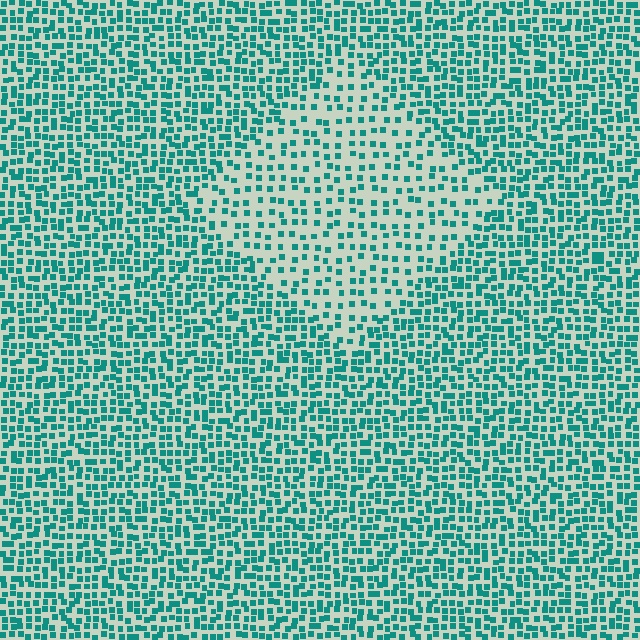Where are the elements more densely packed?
The elements are more densely packed outside the diamond boundary.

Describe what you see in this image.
The image contains small teal elements arranged at two different densities. A diamond-shaped region is visible where the elements are less densely packed than the surrounding area.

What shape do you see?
I see a diamond.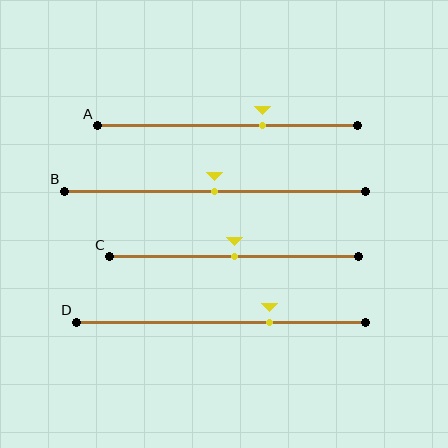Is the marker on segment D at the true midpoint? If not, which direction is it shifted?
No, the marker on segment D is shifted to the right by about 17% of the segment length.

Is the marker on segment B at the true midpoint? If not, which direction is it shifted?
Yes, the marker on segment B is at the true midpoint.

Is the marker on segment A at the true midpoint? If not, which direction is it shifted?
No, the marker on segment A is shifted to the right by about 14% of the segment length.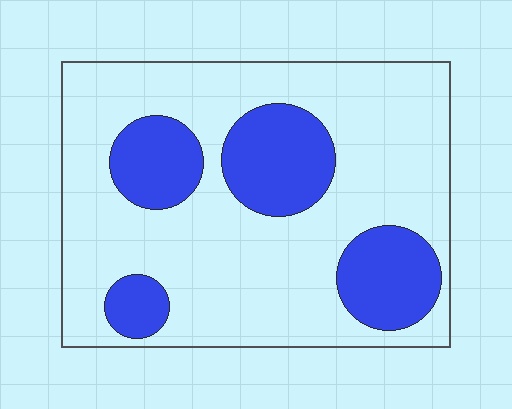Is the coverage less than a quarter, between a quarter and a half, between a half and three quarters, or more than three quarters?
Between a quarter and a half.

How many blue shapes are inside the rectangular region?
4.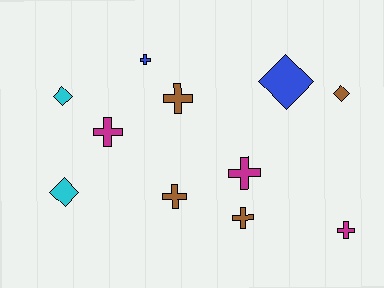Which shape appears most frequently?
Cross, with 7 objects.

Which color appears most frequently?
Brown, with 4 objects.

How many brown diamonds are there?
There is 1 brown diamond.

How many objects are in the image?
There are 11 objects.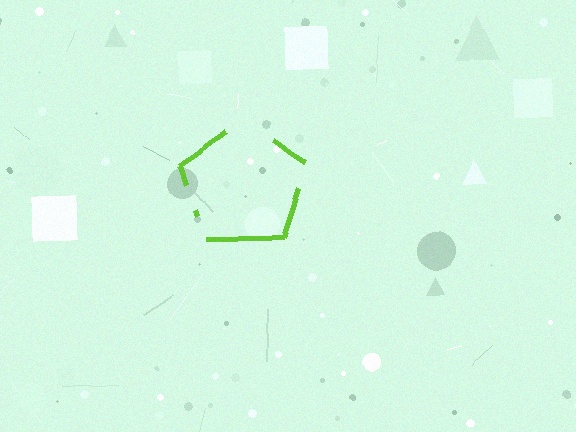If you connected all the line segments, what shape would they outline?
They would outline a pentagon.